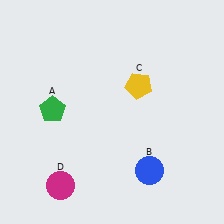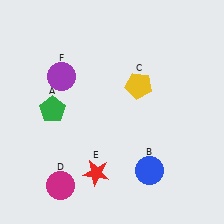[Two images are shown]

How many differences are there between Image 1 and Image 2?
There are 2 differences between the two images.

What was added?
A red star (E), a purple circle (F) were added in Image 2.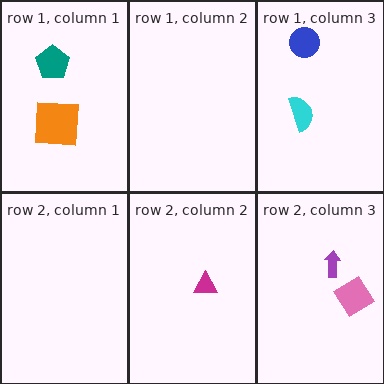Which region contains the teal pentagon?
The row 1, column 1 region.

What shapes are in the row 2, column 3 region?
The purple arrow, the pink diamond.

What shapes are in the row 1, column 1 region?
The teal pentagon, the orange square.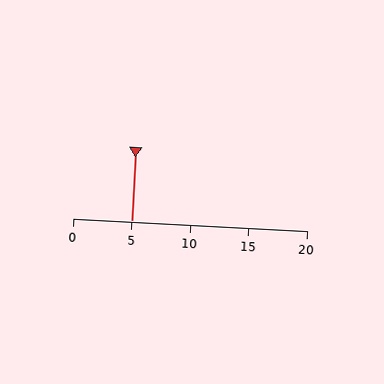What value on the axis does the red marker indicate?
The marker indicates approximately 5.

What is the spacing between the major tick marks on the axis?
The major ticks are spaced 5 apart.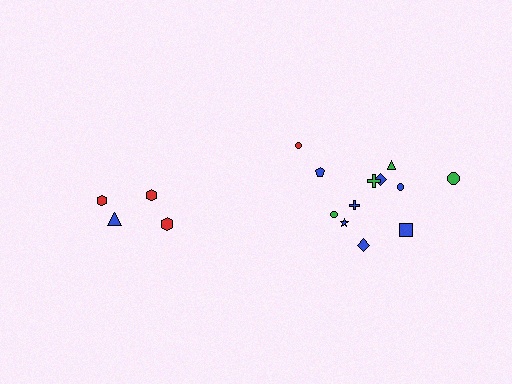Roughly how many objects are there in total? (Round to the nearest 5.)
Roughly 15 objects in total.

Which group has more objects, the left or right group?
The right group.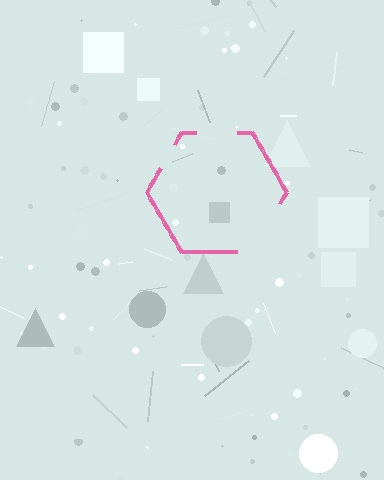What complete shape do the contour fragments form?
The contour fragments form a hexagon.